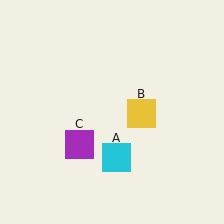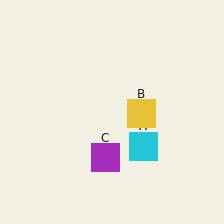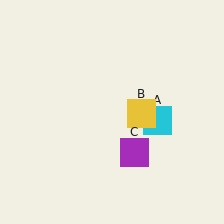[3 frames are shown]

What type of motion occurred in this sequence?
The cyan square (object A), purple square (object C) rotated counterclockwise around the center of the scene.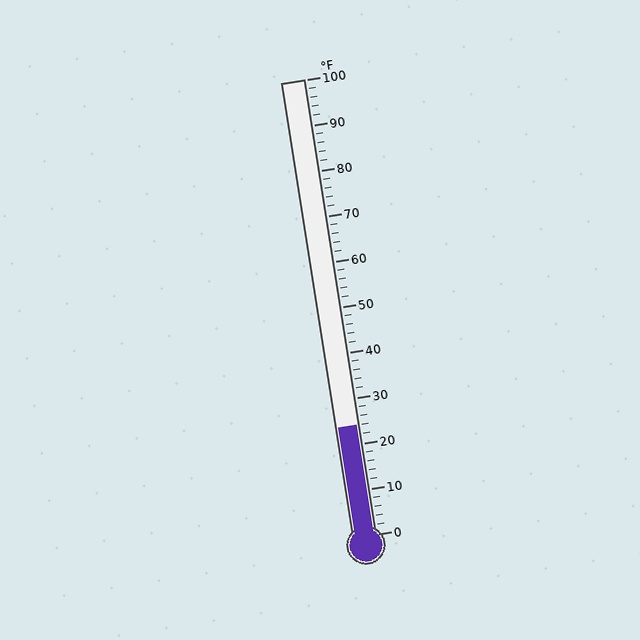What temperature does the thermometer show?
The thermometer shows approximately 24°F.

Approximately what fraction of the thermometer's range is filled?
The thermometer is filled to approximately 25% of its range.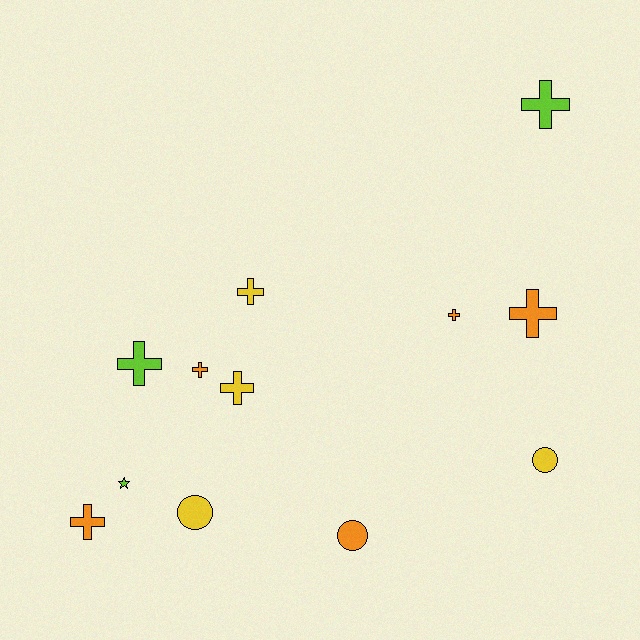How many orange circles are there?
There is 1 orange circle.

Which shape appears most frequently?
Cross, with 8 objects.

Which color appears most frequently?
Orange, with 5 objects.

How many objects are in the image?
There are 12 objects.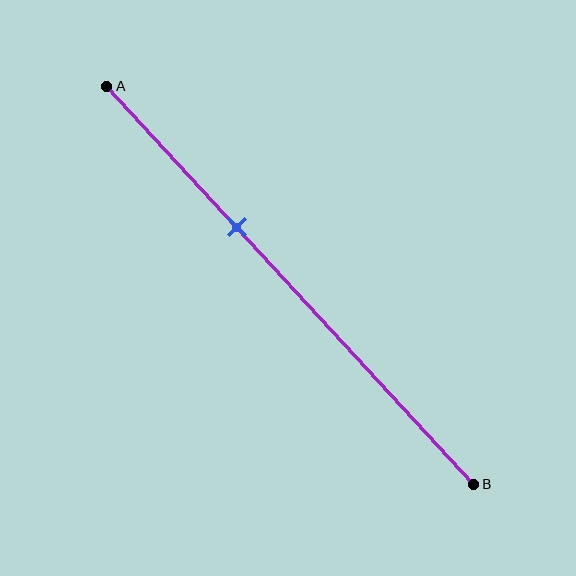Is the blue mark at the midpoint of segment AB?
No, the mark is at about 35% from A, not at the 50% midpoint.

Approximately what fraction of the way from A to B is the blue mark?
The blue mark is approximately 35% of the way from A to B.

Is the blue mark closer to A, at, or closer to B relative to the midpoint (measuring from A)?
The blue mark is closer to point A than the midpoint of segment AB.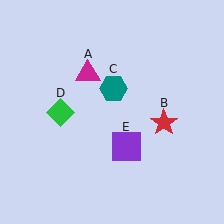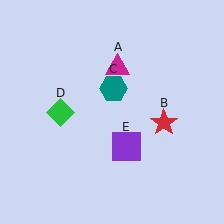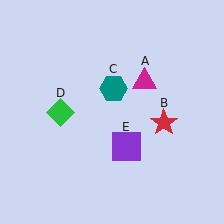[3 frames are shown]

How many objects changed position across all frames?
1 object changed position: magenta triangle (object A).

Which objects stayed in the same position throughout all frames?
Red star (object B) and teal hexagon (object C) and green diamond (object D) and purple square (object E) remained stationary.